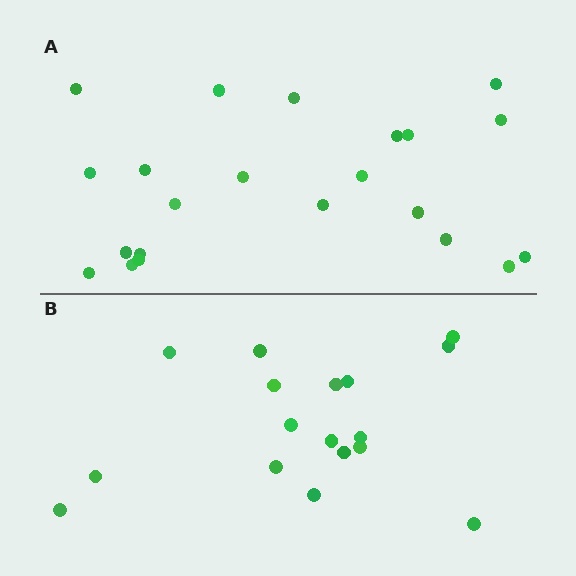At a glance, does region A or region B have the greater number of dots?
Region A (the top region) has more dots.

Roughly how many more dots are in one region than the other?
Region A has about 5 more dots than region B.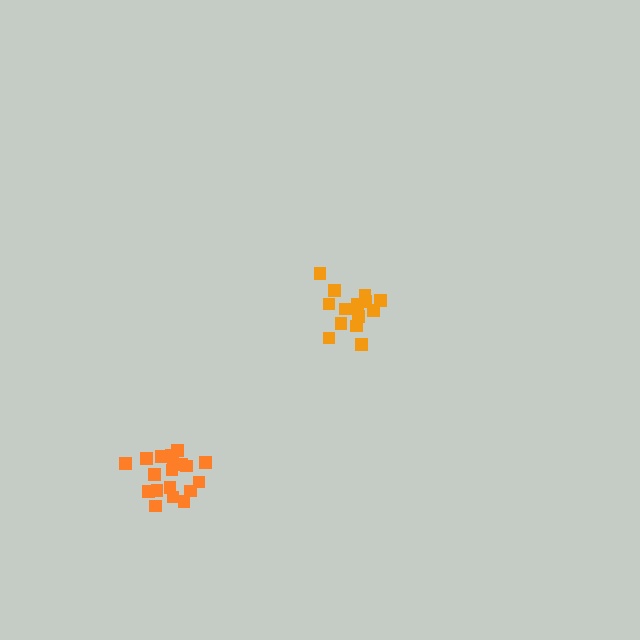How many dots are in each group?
Group 1: 19 dots, Group 2: 14 dots (33 total).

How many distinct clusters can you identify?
There are 2 distinct clusters.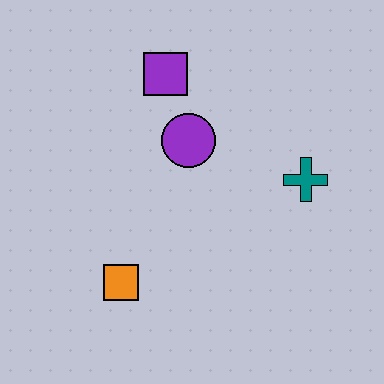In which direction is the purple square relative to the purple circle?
The purple square is above the purple circle.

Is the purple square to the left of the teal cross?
Yes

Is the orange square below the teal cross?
Yes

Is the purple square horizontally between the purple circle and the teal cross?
No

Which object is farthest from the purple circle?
The orange square is farthest from the purple circle.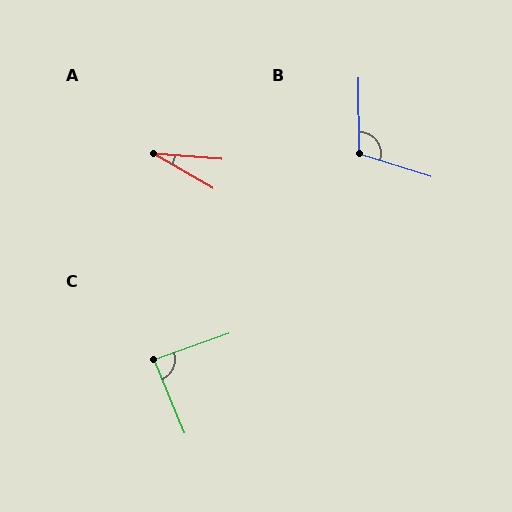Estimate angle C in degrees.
Approximately 87 degrees.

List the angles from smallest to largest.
A (26°), C (87°), B (108°).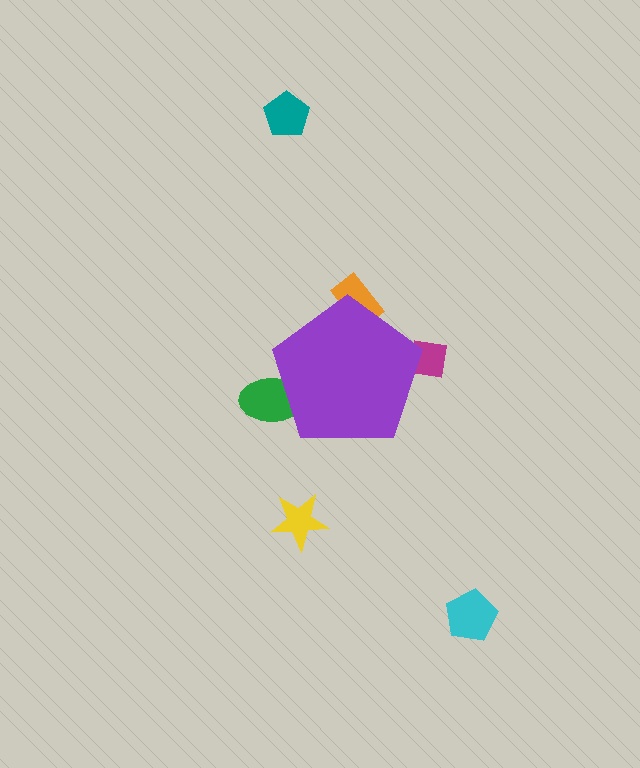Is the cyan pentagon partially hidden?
No, the cyan pentagon is fully visible.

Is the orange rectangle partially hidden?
Yes, the orange rectangle is partially hidden behind the purple pentagon.